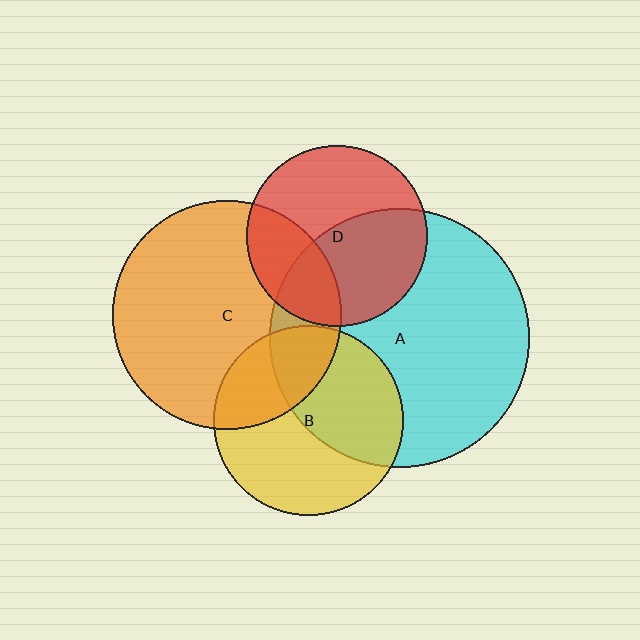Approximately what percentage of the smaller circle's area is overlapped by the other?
Approximately 20%.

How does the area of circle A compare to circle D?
Approximately 2.1 times.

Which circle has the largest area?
Circle A (cyan).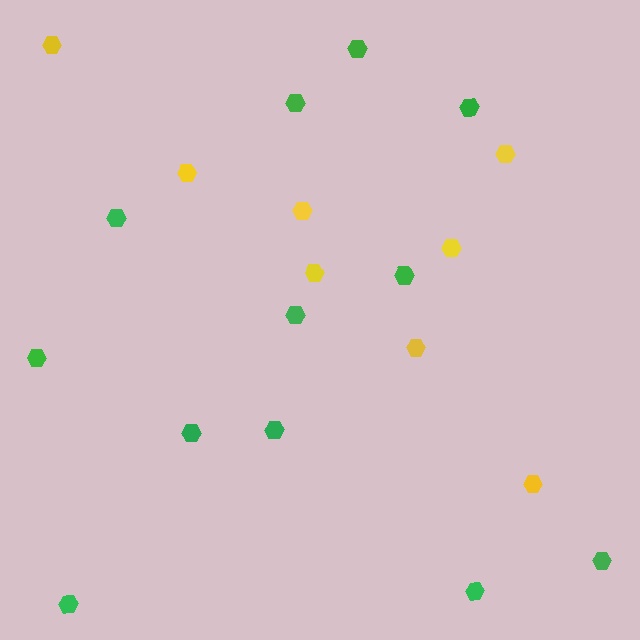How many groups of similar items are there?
There are 2 groups: one group of yellow hexagons (8) and one group of green hexagons (12).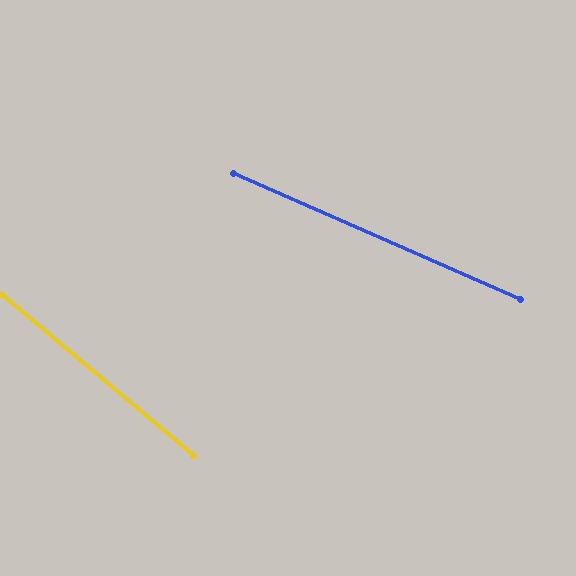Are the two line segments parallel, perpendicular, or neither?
Neither parallel nor perpendicular — they differ by about 16°.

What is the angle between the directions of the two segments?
Approximately 16 degrees.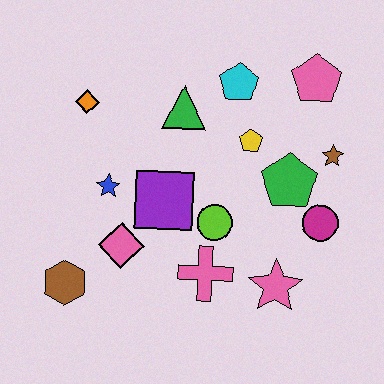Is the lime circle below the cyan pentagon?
Yes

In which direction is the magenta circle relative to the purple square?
The magenta circle is to the right of the purple square.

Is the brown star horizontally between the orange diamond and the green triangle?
No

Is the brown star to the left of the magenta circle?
No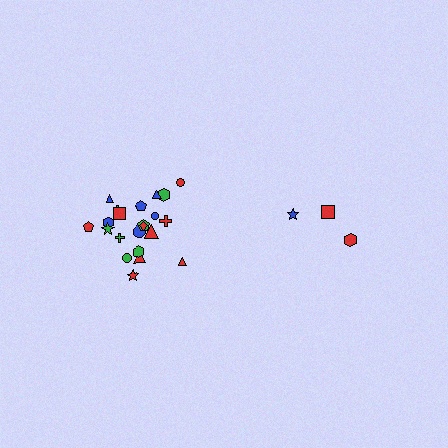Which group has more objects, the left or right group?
The left group.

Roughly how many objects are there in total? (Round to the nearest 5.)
Roughly 25 objects in total.